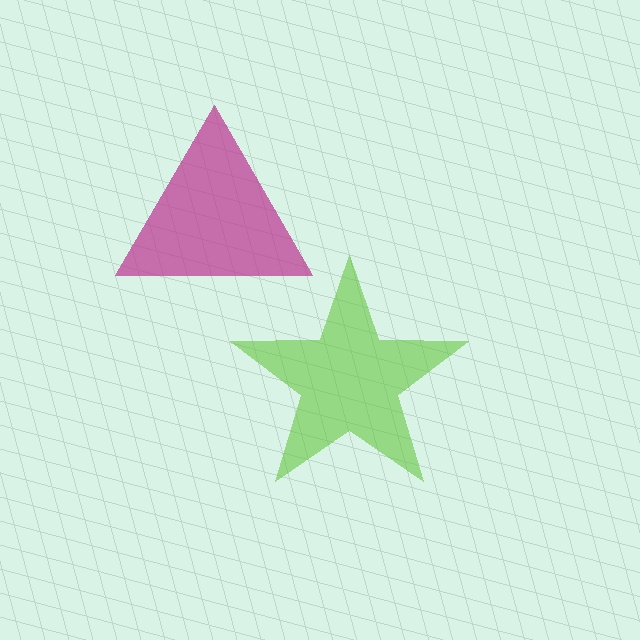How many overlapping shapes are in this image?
There are 2 overlapping shapes in the image.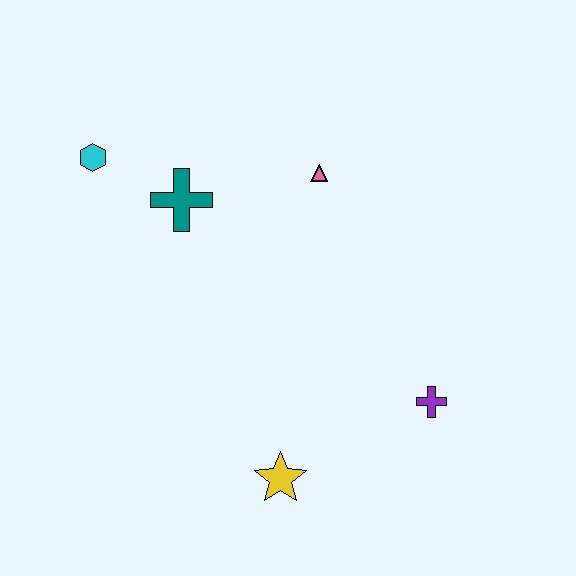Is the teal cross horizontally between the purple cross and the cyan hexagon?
Yes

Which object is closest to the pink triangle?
The teal cross is closest to the pink triangle.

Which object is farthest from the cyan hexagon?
The purple cross is farthest from the cyan hexagon.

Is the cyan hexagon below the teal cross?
No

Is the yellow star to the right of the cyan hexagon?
Yes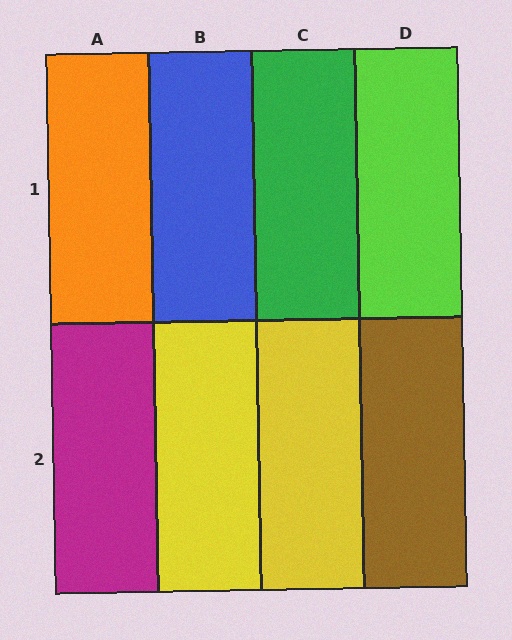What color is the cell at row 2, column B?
Yellow.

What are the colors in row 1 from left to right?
Orange, blue, green, lime.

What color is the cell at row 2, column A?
Magenta.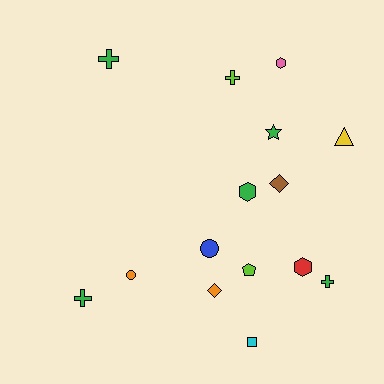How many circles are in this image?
There are 2 circles.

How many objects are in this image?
There are 15 objects.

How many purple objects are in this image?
There are no purple objects.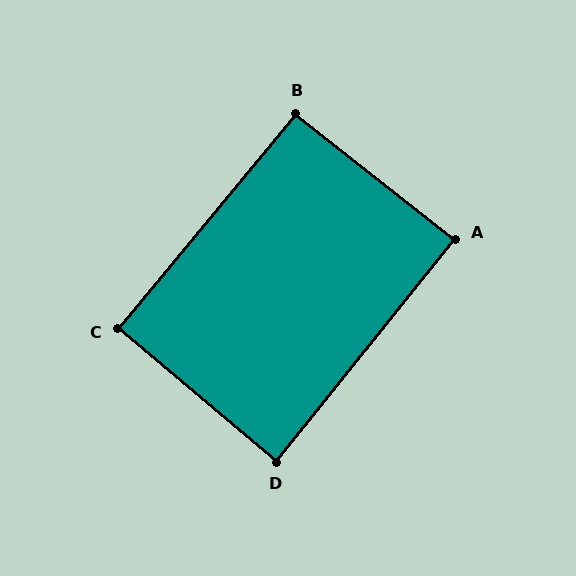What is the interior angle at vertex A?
Approximately 89 degrees (approximately right).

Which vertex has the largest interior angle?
B, at approximately 91 degrees.